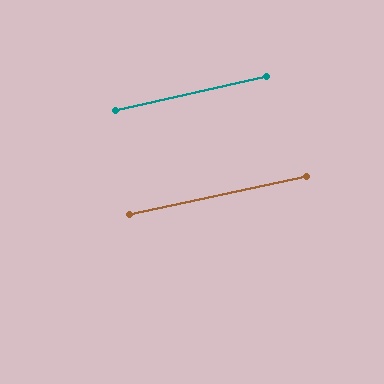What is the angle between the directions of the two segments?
Approximately 1 degree.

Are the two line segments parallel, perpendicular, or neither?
Parallel — their directions differ by only 0.6°.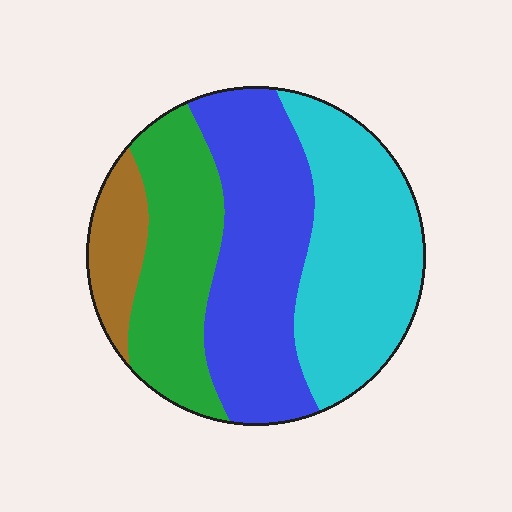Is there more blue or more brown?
Blue.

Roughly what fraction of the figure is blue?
Blue covers 34% of the figure.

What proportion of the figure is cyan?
Cyan covers 33% of the figure.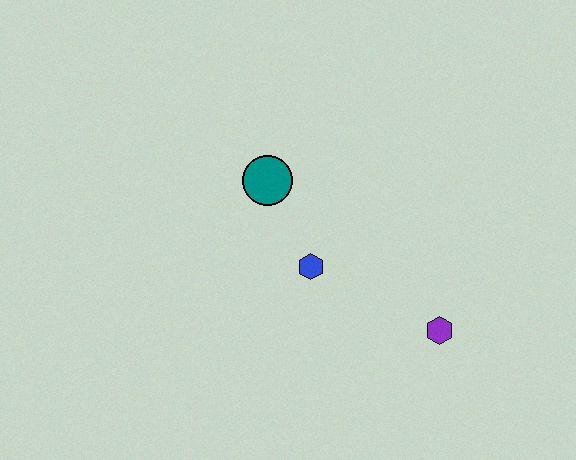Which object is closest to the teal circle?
The blue hexagon is closest to the teal circle.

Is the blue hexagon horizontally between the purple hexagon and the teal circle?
Yes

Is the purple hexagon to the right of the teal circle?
Yes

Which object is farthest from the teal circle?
The purple hexagon is farthest from the teal circle.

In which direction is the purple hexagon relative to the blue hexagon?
The purple hexagon is to the right of the blue hexagon.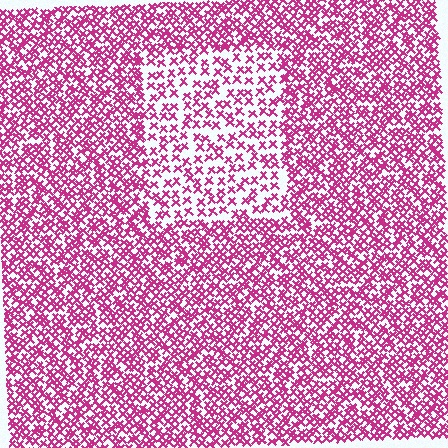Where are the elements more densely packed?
The elements are more densely packed outside the rectangle boundary.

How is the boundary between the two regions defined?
The boundary is defined by a change in element density (approximately 1.9x ratio). All elements are the same color, size, and shape.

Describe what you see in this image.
The image contains small magenta elements arranged at two different densities. A rectangle-shaped region is visible where the elements are less densely packed than the surrounding area.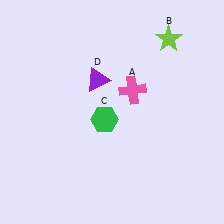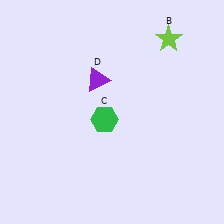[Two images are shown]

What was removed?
The pink cross (A) was removed in Image 2.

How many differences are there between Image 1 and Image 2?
There is 1 difference between the two images.